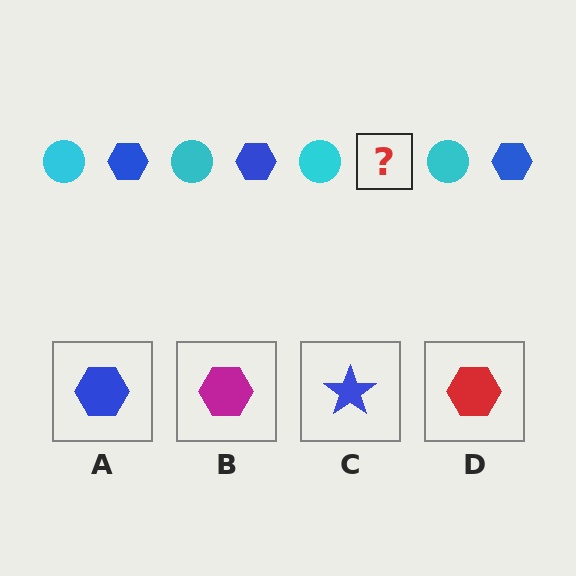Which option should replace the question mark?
Option A.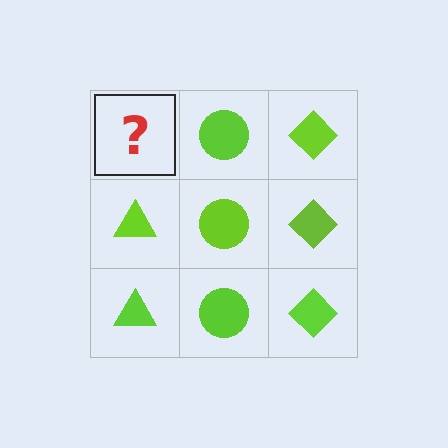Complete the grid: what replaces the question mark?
The question mark should be replaced with a lime triangle.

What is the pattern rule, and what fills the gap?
The rule is that each column has a consistent shape. The gap should be filled with a lime triangle.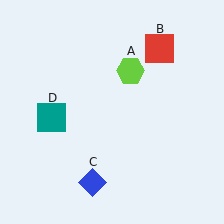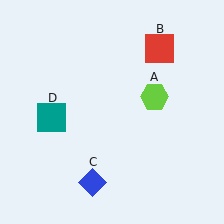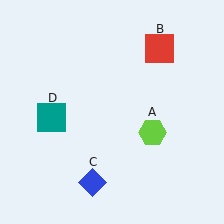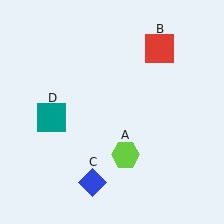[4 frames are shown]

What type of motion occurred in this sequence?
The lime hexagon (object A) rotated clockwise around the center of the scene.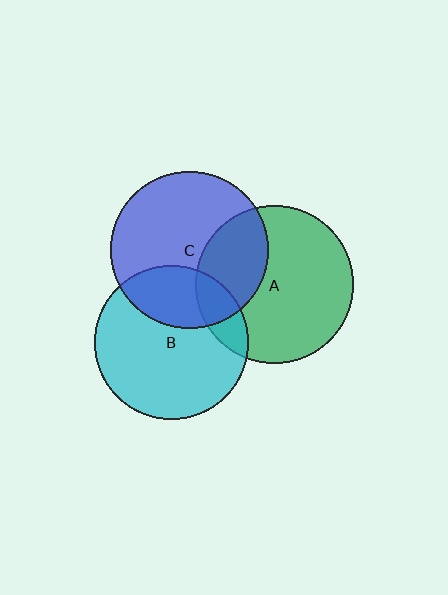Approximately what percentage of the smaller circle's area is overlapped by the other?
Approximately 15%.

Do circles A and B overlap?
Yes.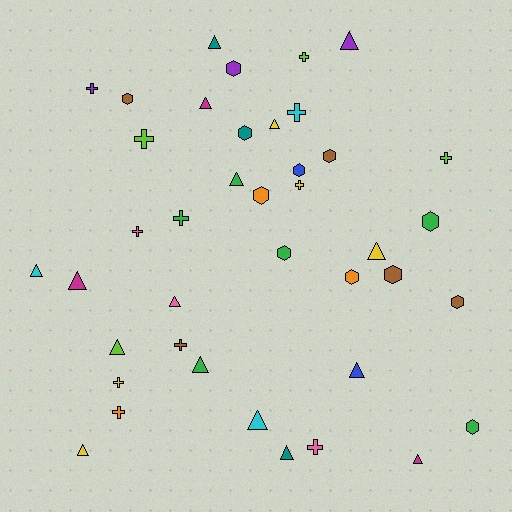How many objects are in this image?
There are 40 objects.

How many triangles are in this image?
There are 16 triangles.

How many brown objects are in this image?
There are 5 brown objects.